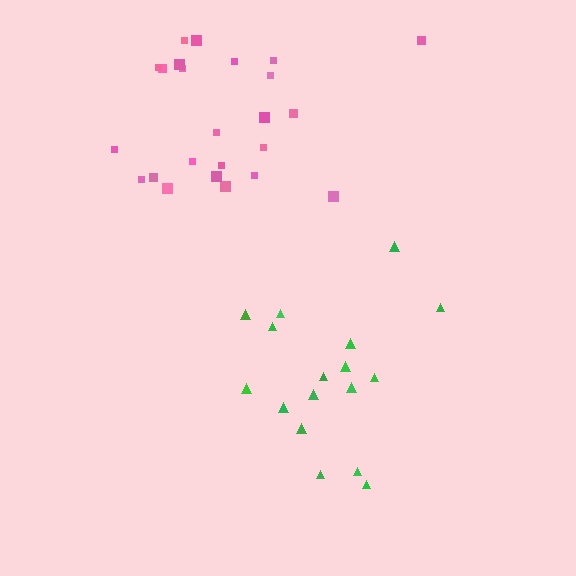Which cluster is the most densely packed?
Green.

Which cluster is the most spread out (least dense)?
Pink.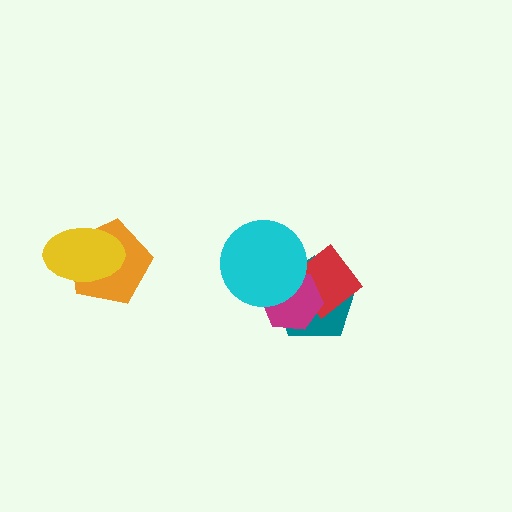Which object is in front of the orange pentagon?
The yellow ellipse is in front of the orange pentagon.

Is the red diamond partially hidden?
Yes, it is partially covered by another shape.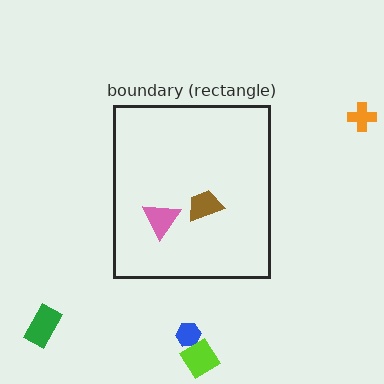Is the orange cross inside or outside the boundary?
Outside.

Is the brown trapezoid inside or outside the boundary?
Inside.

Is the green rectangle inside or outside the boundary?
Outside.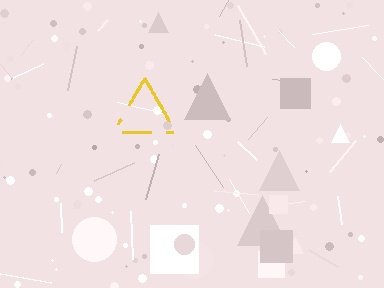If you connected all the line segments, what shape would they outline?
They would outline a triangle.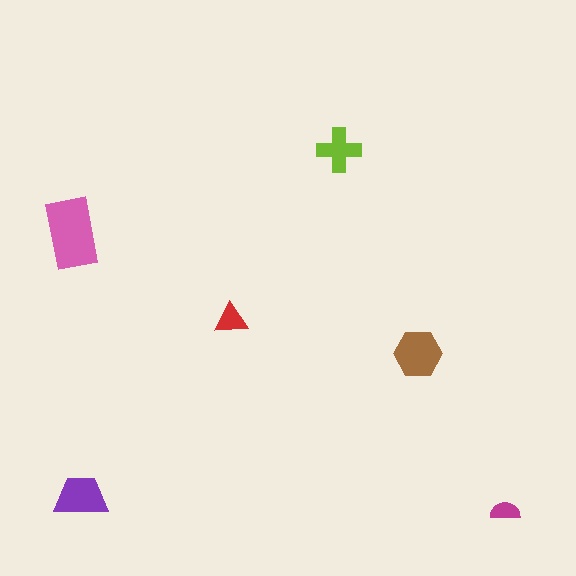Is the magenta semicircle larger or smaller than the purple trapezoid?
Smaller.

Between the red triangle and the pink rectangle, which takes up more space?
The pink rectangle.